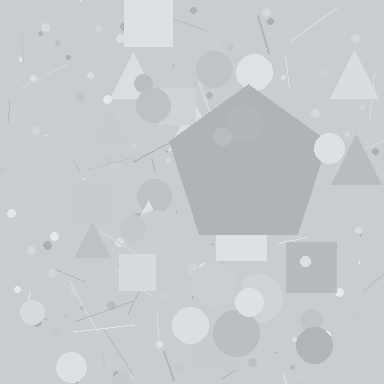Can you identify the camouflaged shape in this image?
The camouflaged shape is a pentagon.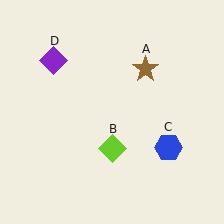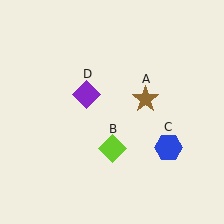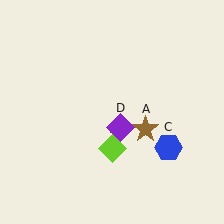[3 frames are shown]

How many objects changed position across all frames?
2 objects changed position: brown star (object A), purple diamond (object D).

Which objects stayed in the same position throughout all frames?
Lime diamond (object B) and blue hexagon (object C) remained stationary.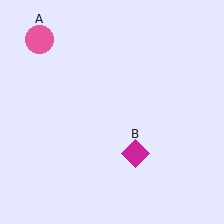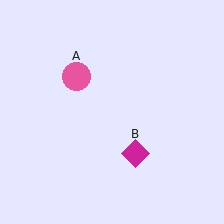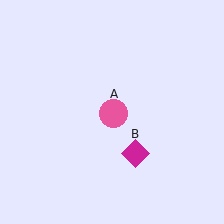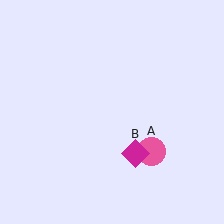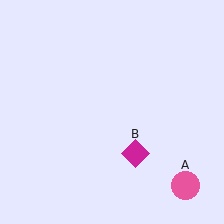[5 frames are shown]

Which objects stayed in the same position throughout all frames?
Magenta diamond (object B) remained stationary.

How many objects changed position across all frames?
1 object changed position: pink circle (object A).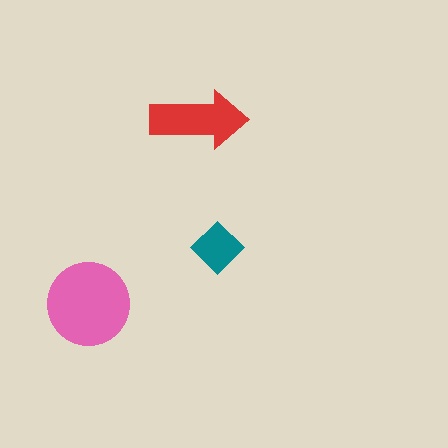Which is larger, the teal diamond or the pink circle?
The pink circle.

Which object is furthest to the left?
The pink circle is leftmost.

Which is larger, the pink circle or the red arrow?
The pink circle.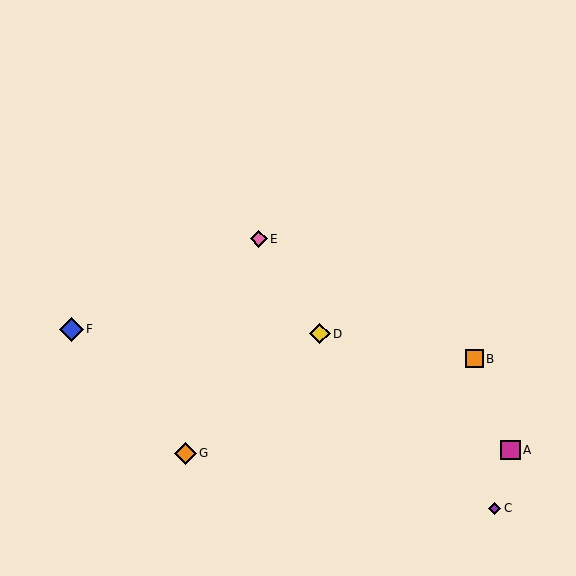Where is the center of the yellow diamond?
The center of the yellow diamond is at (320, 334).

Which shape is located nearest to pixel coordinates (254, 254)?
The pink diamond (labeled E) at (259, 239) is nearest to that location.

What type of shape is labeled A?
Shape A is a magenta square.